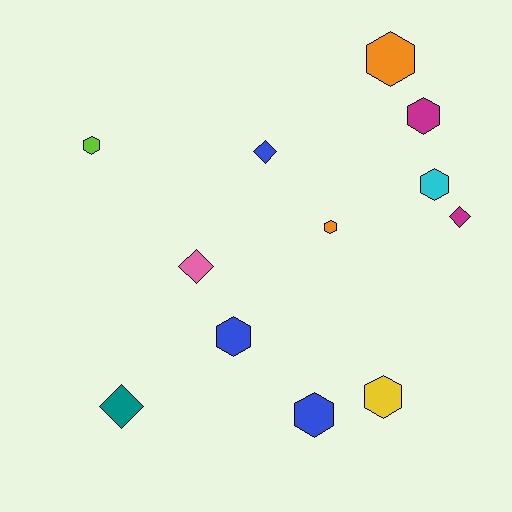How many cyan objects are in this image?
There is 1 cyan object.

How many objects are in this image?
There are 12 objects.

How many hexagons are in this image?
There are 8 hexagons.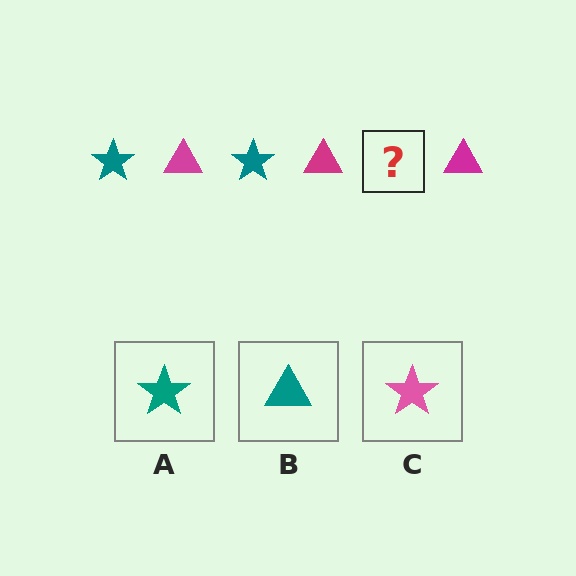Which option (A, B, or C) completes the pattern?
A.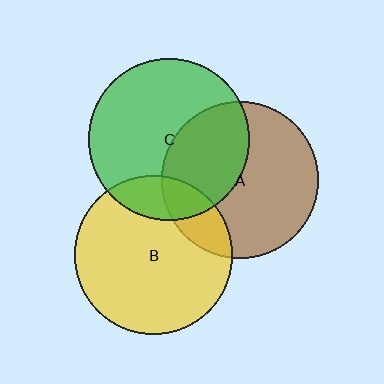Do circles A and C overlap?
Yes.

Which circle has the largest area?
Circle C (green).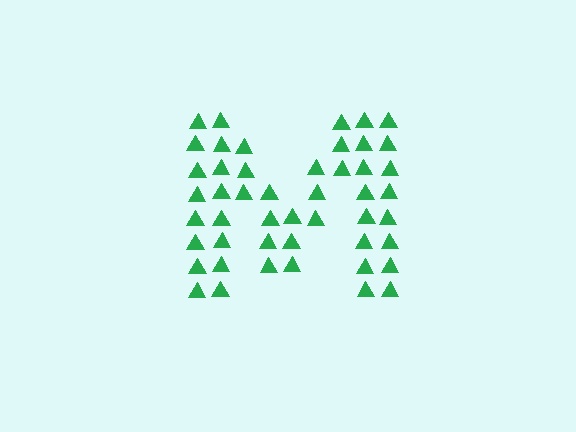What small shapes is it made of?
It is made of small triangles.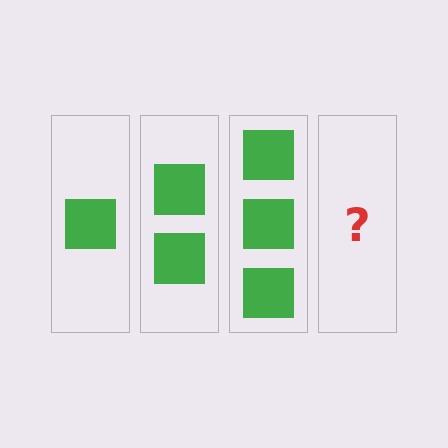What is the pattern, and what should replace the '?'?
The pattern is that each step adds one more square. The '?' should be 4 squares.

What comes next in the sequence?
The next element should be 4 squares.